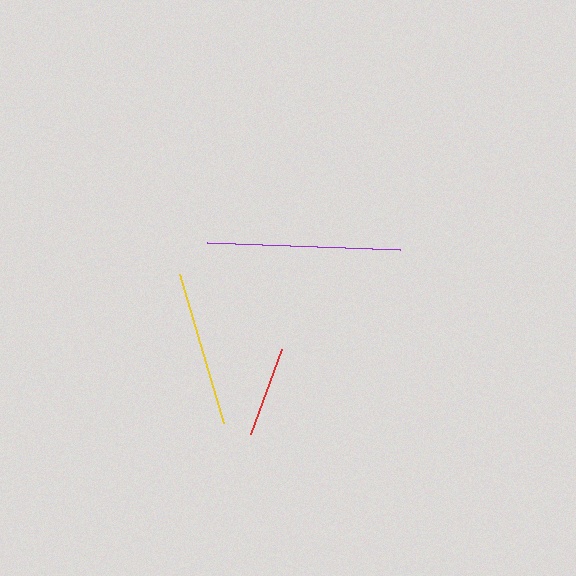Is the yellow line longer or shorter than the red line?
The yellow line is longer than the red line.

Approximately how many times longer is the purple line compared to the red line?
The purple line is approximately 2.1 times the length of the red line.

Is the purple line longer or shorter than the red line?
The purple line is longer than the red line.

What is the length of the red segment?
The red segment is approximately 90 pixels long.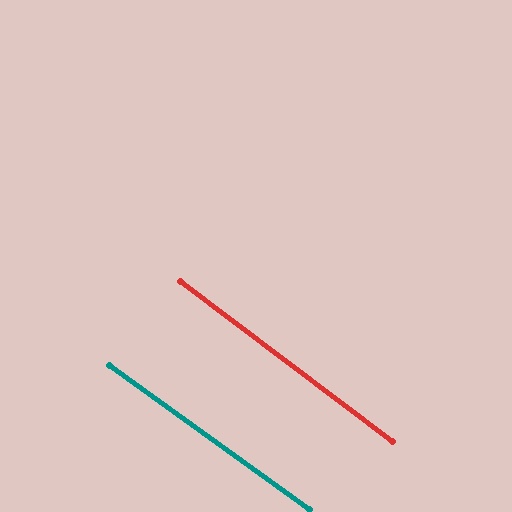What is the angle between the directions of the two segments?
Approximately 1 degree.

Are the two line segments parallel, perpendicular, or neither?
Parallel — their directions differ by only 1.5°.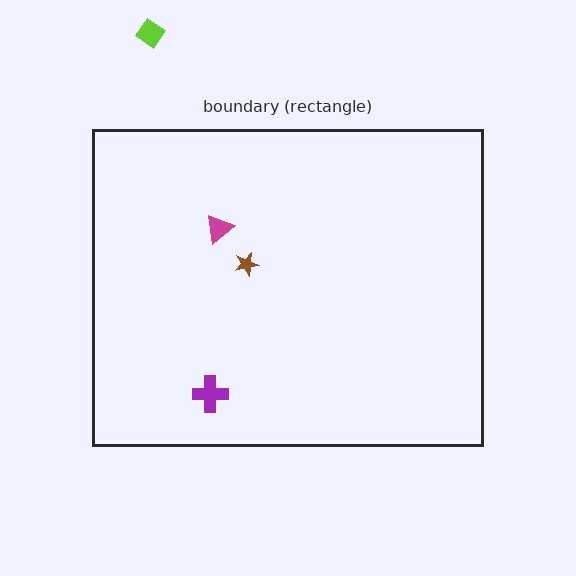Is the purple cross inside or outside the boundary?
Inside.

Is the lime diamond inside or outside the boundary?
Outside.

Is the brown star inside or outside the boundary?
Inside.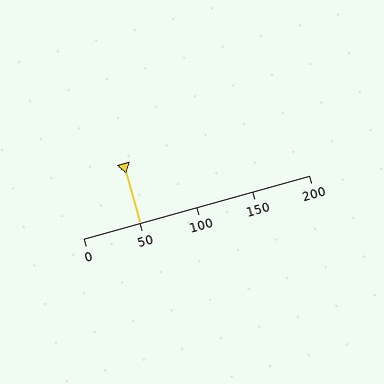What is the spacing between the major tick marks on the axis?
The major ticks are spaced 50 apart.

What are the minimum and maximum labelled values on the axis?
The axis runs from 0 to 200.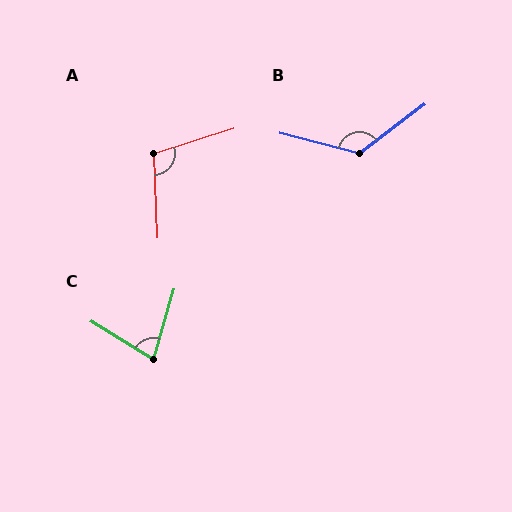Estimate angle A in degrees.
Approximately 105 degrees.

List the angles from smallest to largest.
C (75°), A (105°), B (129°).